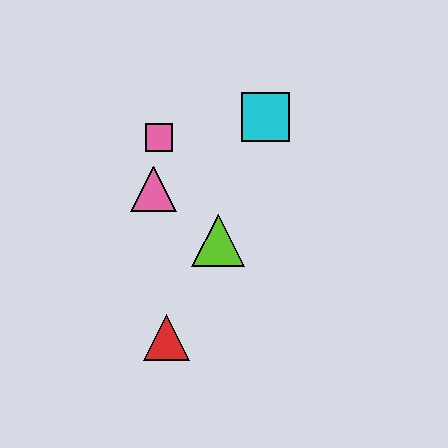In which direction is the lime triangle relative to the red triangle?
The lime triangle is above the red triangle.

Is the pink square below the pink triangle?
No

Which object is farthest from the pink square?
The red triangle is farthest from the pink square.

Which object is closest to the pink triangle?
The pink square is closest to the pink triangle.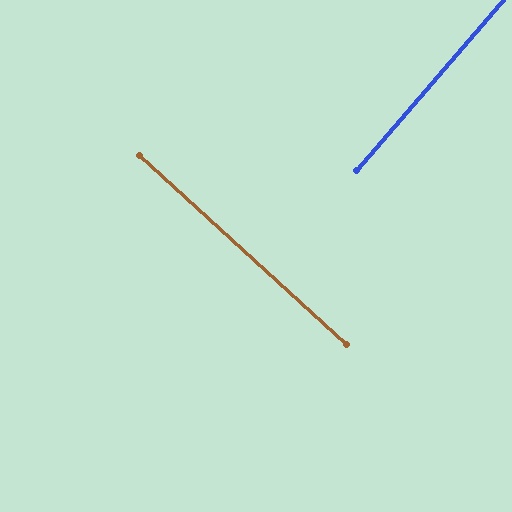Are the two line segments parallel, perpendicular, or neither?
Perpendicular — they meet at approximately 88°.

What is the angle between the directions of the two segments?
Approximately 88 degrees.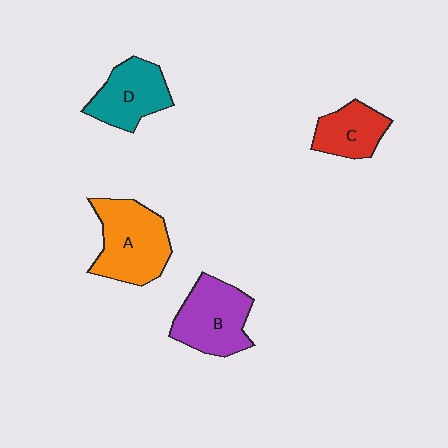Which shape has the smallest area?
Shape C (red).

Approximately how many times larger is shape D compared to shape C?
Approximately 1.3 times.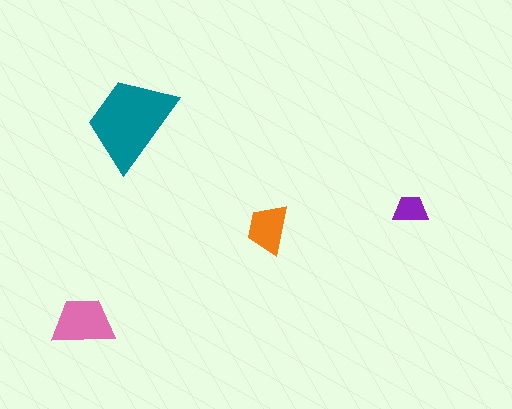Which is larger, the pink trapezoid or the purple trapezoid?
The pink one.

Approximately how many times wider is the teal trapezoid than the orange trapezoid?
About 2 times wider.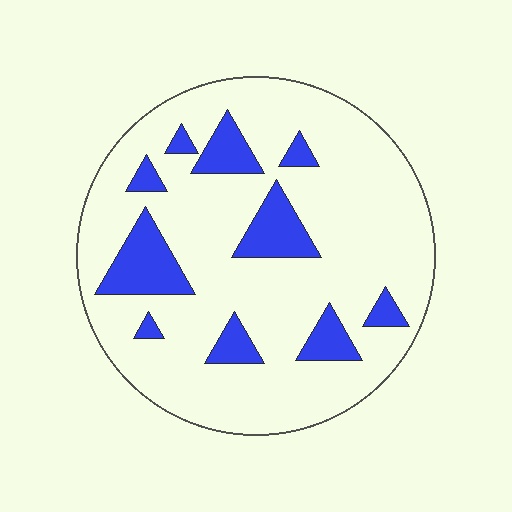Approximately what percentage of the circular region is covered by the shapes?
Approximately 20%.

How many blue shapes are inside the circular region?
10.